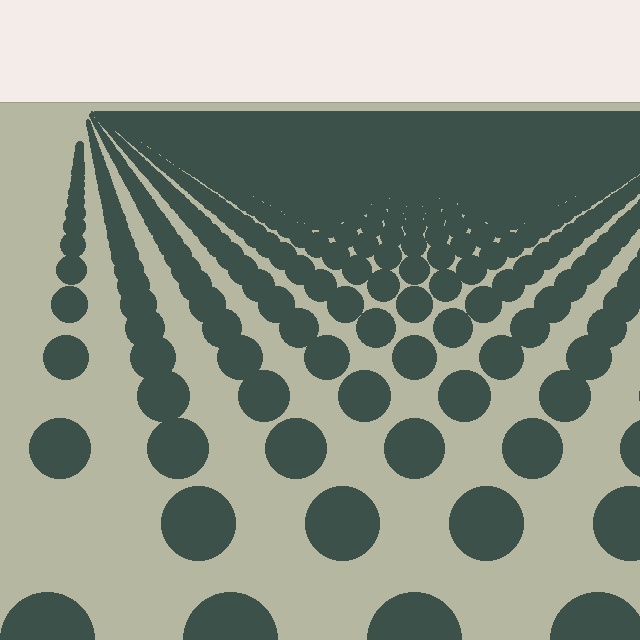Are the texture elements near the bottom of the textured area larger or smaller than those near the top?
Larger. Near the bottom, elements are closer to the viewer and appear at a bigger on-screen size.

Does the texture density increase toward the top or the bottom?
Density increases toward the top.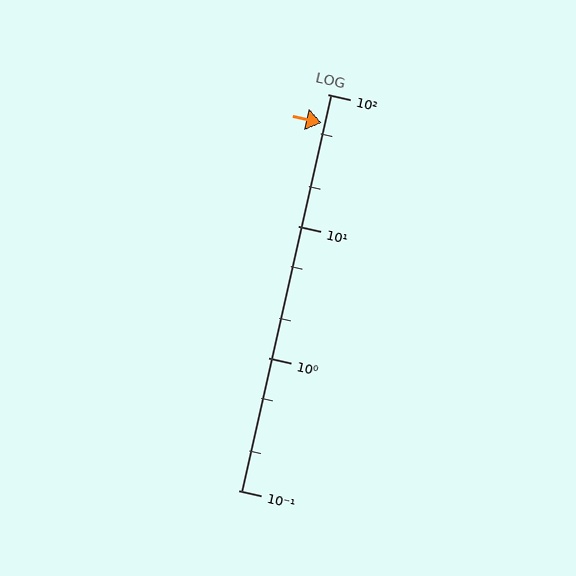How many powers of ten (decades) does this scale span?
The scale spans 3 decades, from 0.1 to 100.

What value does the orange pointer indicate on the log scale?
The pointer indicates approximately 61.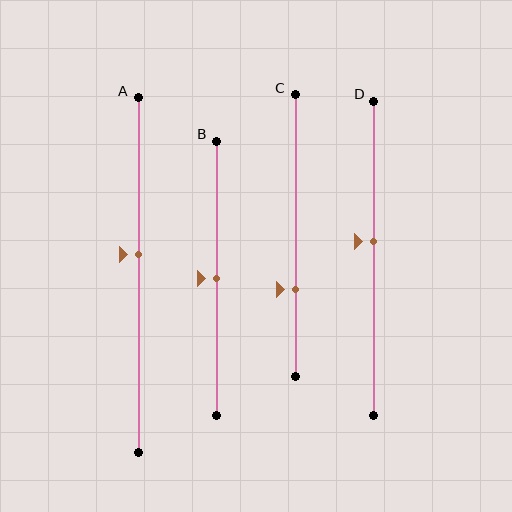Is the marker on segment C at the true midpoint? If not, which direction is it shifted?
No, the marker on segment C is shifted downward by about 19% of the segment length.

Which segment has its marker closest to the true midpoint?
Segment B has its marker closest to the true midpoint.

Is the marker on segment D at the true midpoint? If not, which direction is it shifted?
No, the marker on segment D is shifted upward by about 5% of the segment length.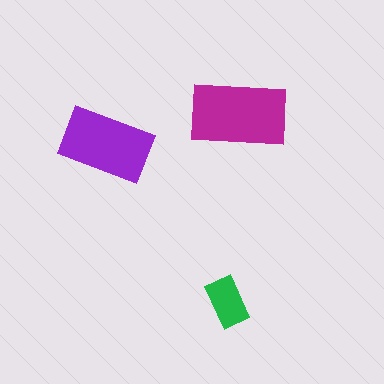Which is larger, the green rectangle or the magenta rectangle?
The magenta one.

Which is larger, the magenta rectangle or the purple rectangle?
The magenta one.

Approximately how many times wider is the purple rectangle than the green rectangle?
About 2 times wider.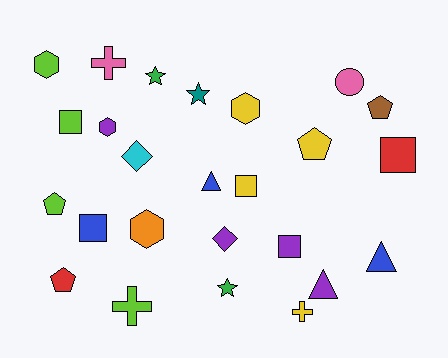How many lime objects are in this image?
There are 4 lime objects.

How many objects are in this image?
There are 25 objects.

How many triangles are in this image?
There are 3 triangles.